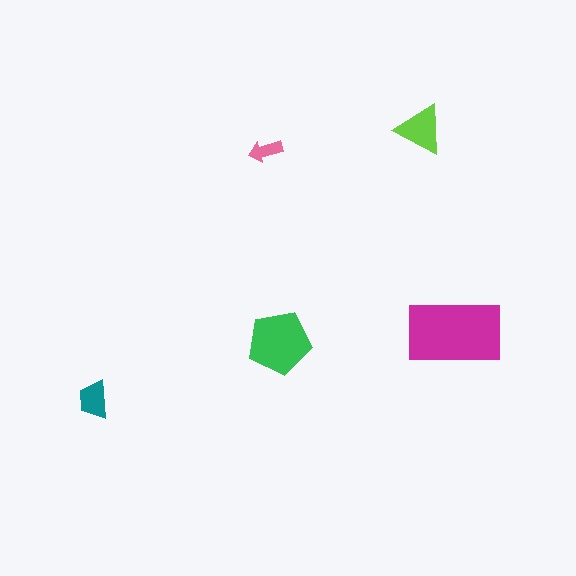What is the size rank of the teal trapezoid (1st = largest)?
4th.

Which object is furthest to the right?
The magenta rectangle is rightmost.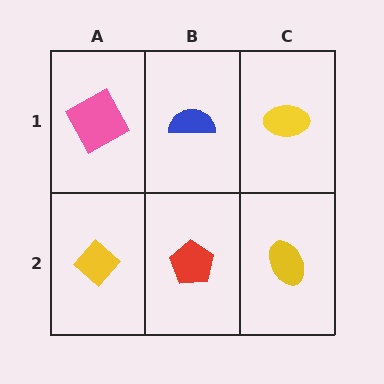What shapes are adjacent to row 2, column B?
A blue semicircle (row 1, column B), a yellow diamond (row 2, column A), a yellow ellipse (row 2, column C).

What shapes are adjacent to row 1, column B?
A red pentagon (row 2, column B), a pink square (row 1, column A), a yellow ellipse (row 1, column C).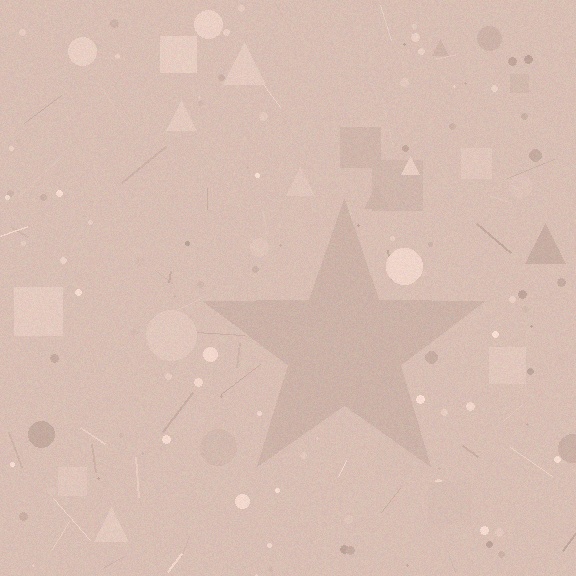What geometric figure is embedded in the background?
A star is embedded in the background.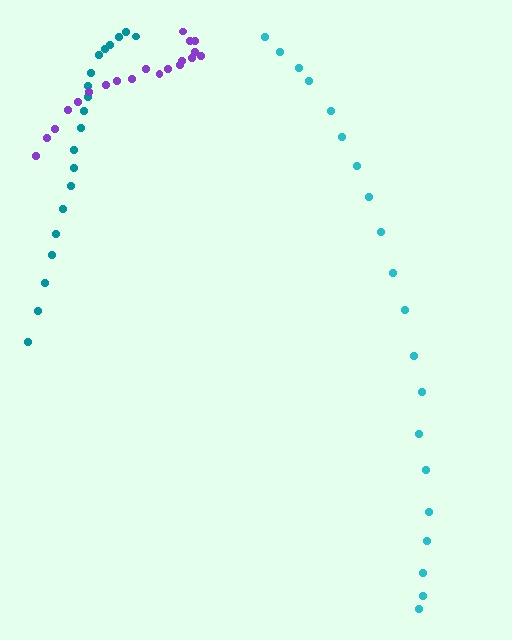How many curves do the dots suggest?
There are 3 distinct paths.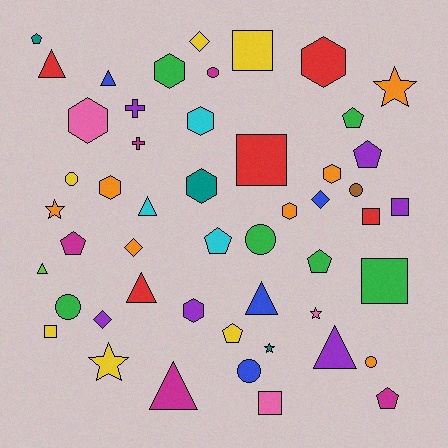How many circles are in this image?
There are 7 circles.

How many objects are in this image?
There are 50 objects.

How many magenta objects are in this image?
There are 5 magenta objects.